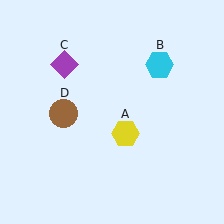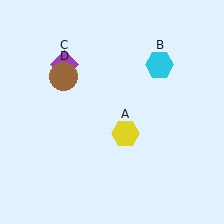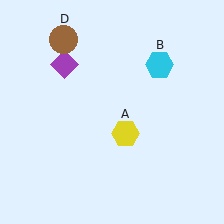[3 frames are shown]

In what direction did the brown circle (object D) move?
The brown circle (object D) moved up.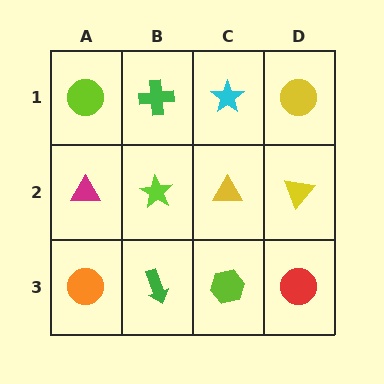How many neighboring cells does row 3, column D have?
2.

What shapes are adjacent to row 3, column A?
A magenta triangle (row 2, column A), a green arrow (row 3, column B).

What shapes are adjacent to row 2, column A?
A lime circle (row 1, column A), an orange circle (row 3, column A), a lime star (row 2, column B).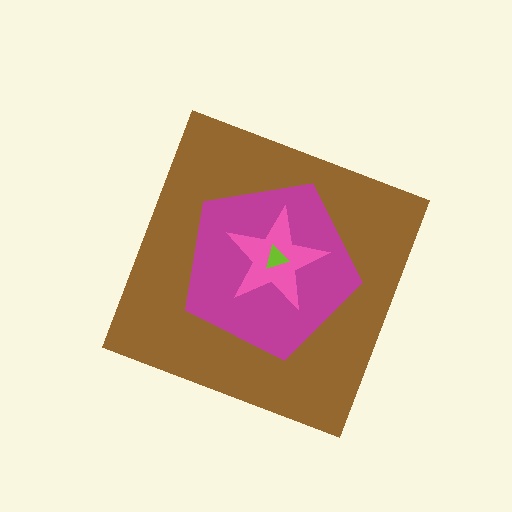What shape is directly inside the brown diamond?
The magenta pentagon.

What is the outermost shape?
The brown diamond.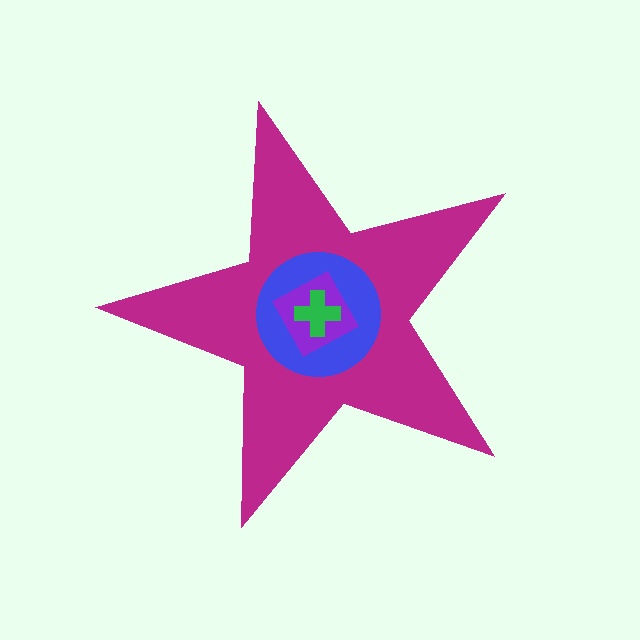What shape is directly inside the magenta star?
The blue circle.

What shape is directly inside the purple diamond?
The green cross.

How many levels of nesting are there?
4.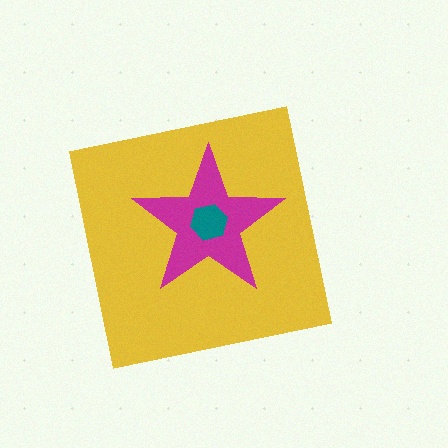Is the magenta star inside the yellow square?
Yes.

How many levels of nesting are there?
3.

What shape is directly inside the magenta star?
The teal hexagon.